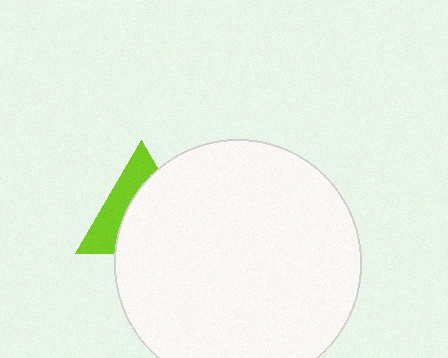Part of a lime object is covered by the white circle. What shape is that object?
It is a triangle.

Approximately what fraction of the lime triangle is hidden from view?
Roughly 61% of the lime triangle is hidden behind the white circle.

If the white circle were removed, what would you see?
You would see the complete lime triangle.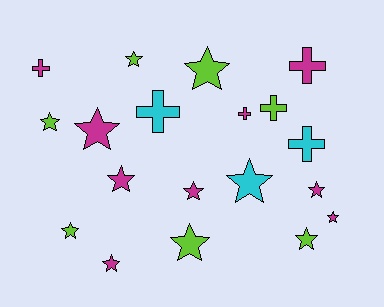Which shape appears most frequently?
Star, with 13 objects.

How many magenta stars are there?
There are 6 magenta stars.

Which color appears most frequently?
Magenta, with 9 objects.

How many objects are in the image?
There are 19 objects.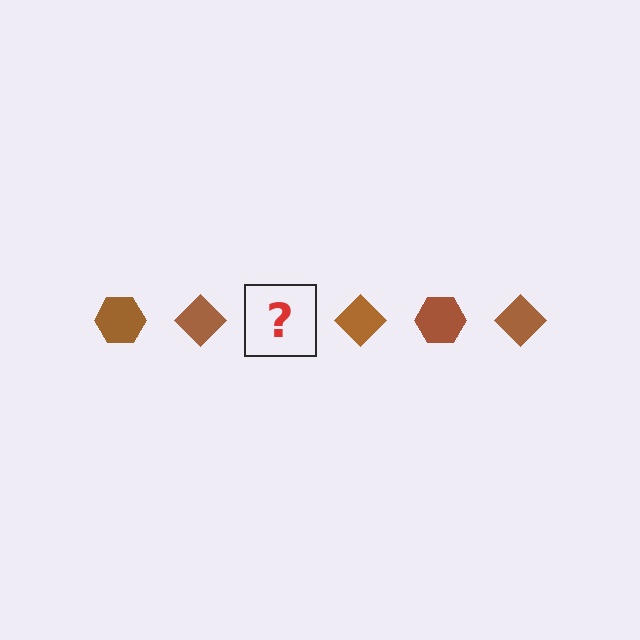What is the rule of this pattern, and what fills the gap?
The rule is that the pattern cycles through hexagon, diamond shapes in brown. The gap should be filled with a brown hexagon.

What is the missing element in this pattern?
The missing element is a brown hexagon.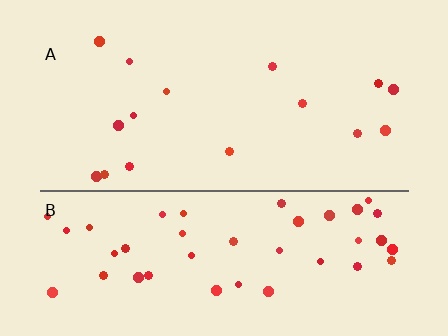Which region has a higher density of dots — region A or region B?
B (the bottom).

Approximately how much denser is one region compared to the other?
Approximately 2.9× — region B over region A.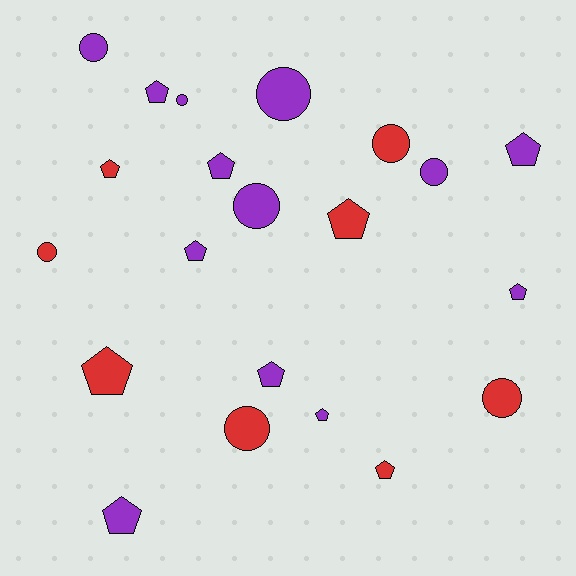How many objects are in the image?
There are 21 objects.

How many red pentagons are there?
There are 4 red pentagons.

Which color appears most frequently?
Purple, with 13 objects.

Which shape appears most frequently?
Pentagon, with 12 objects.